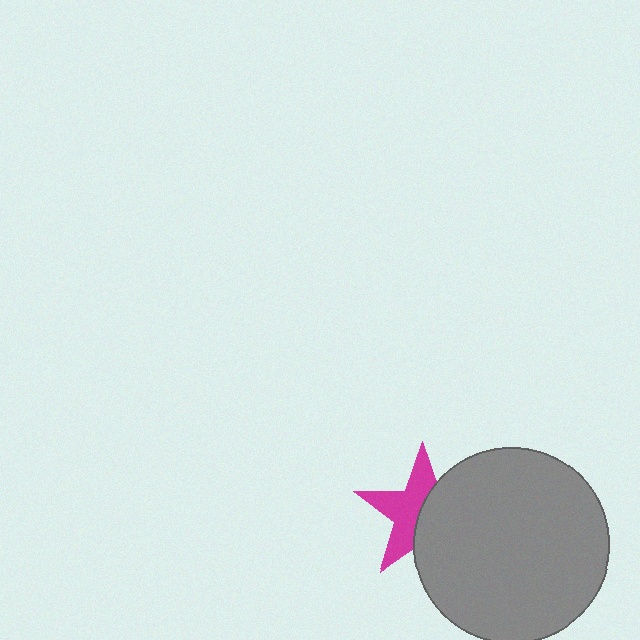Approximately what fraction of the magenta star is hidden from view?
Roughly 47% of the magenta star is hidden behind the gray circle.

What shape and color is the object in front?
The object in front is a gray circle.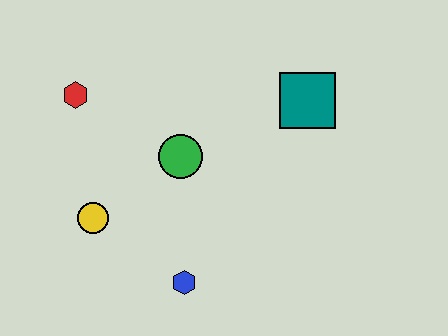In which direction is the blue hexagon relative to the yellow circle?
The blue hexagon is to the right of the yellow circle.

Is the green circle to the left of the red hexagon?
No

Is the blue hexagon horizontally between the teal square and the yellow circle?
Yes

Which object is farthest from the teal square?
The yellow circle is farthest from the teal square.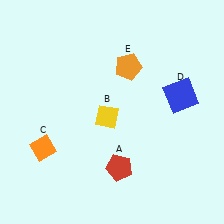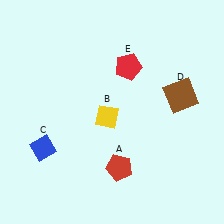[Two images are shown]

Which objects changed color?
C changed from orange to blue. D changed from blue to brown. E changed from orange to red.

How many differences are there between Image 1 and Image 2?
There are 3 differences between the two images.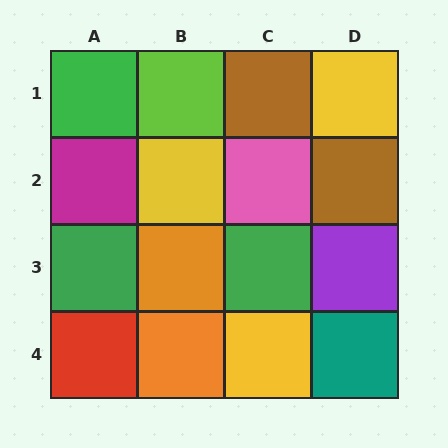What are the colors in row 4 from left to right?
Red, orange, yellow, teal.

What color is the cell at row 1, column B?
Lime.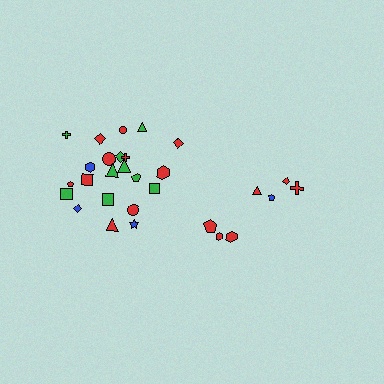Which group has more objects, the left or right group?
The left group.